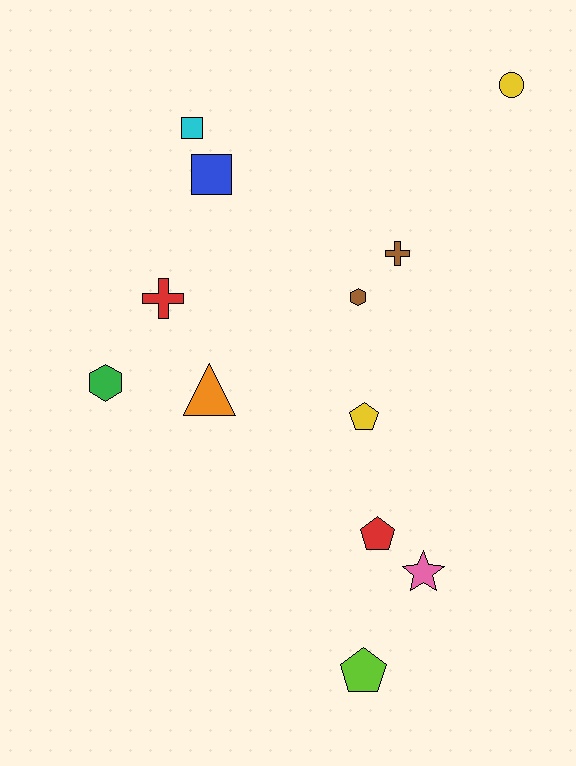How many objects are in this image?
There are 12 objects.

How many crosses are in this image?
There are 2 crosses.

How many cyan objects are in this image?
There is 1 cyan object.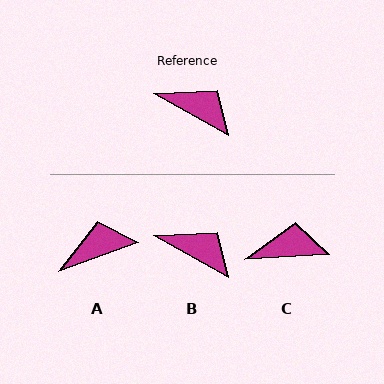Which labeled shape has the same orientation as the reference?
B.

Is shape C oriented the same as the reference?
No, it is off by about 33 degrees.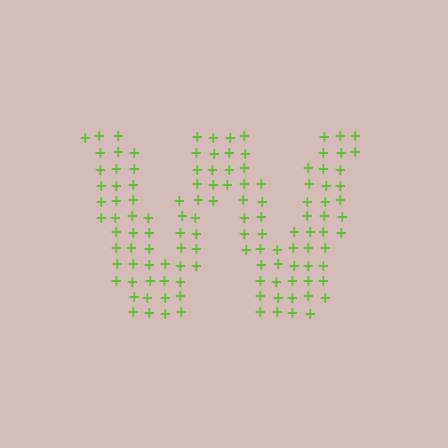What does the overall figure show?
The overall figure shows the letter W.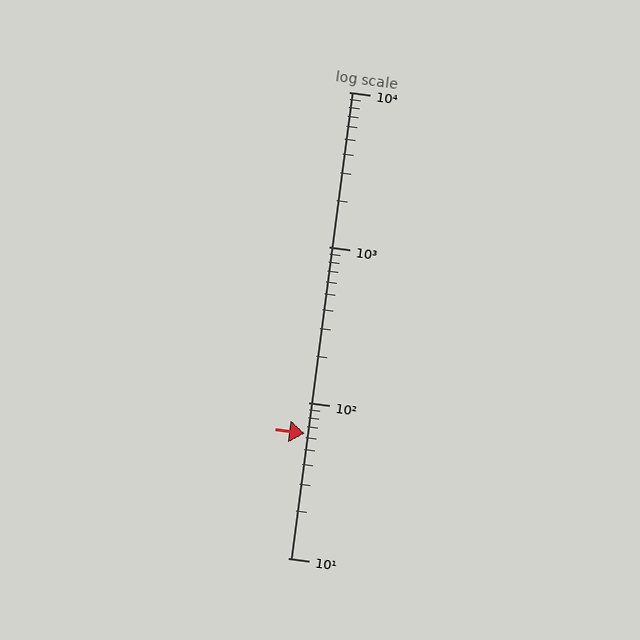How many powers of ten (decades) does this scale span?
The scale spans 3 decades, from 10 to 10000.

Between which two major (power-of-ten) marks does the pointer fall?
The pointer is between 10 and 100.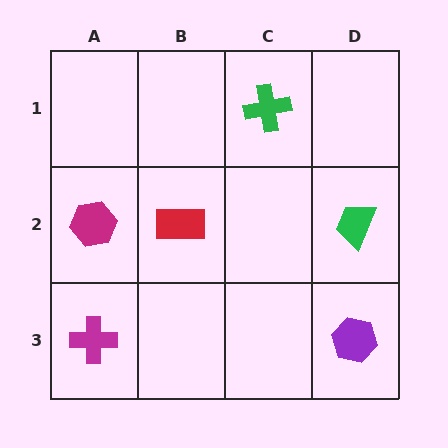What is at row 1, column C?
A green cross.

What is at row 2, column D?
A green trapezoid.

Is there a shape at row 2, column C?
No, that cell is empty.